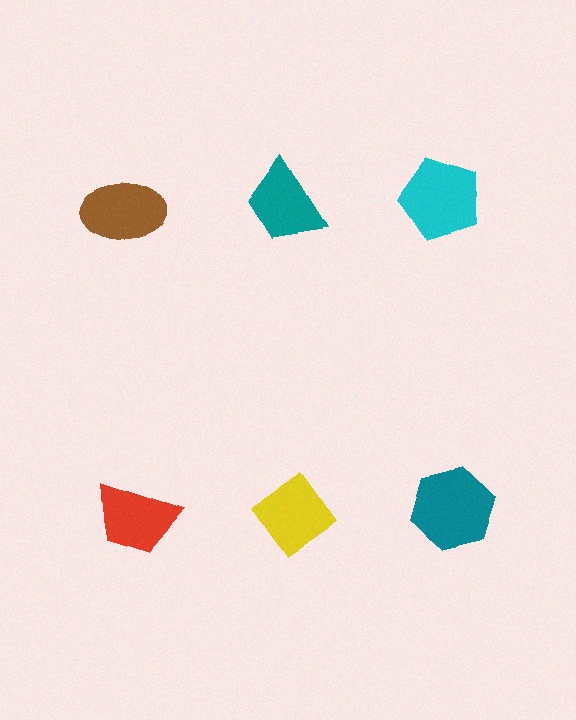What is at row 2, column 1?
A red trapezoid.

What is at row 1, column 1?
A brown ellipse.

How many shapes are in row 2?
3 shapes.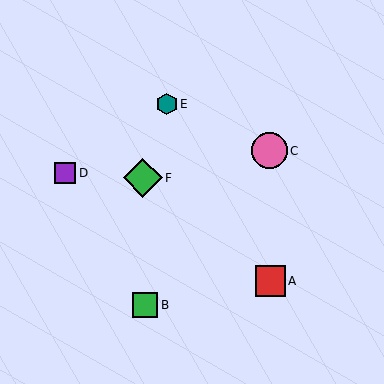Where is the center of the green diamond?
The center of the green diamond is at (143, 178).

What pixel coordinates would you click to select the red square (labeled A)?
Click at (270, 281) to select the red square A.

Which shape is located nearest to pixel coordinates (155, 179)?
The green diamond (labeled F) at (143, 178) is nearest to that location.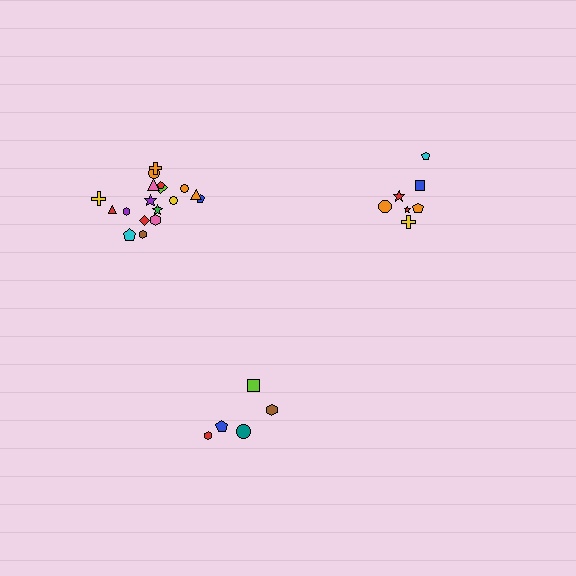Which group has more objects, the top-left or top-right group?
The top-left group.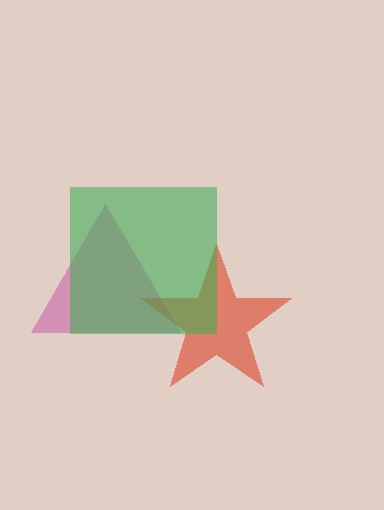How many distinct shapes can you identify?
There are 3 distinct shapes: a magenta triangle, a red star, a green square.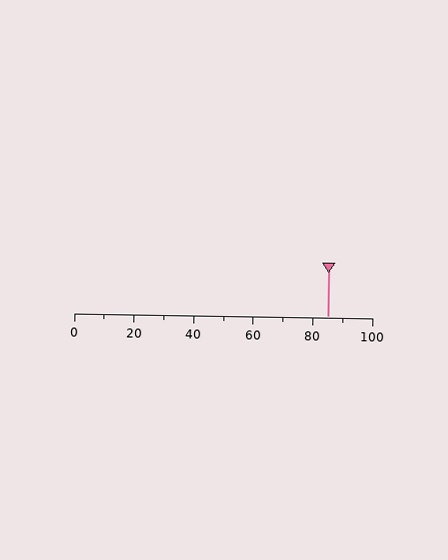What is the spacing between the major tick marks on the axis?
The major ticks are spaced 20 apart.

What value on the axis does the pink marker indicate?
The marker indicates approximately 85.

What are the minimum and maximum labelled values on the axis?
The axis runs from 0 to 100.